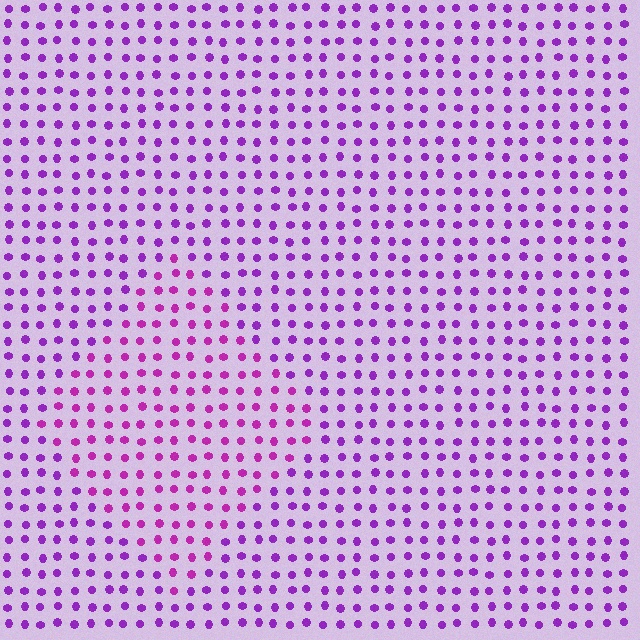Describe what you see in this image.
The image is filled with small purple elements in a uniform arrangement. A diamond-shaped region is visible where the elements are tinted to a slightly different hue, forming a subtle color boundary.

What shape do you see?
I see a diamond.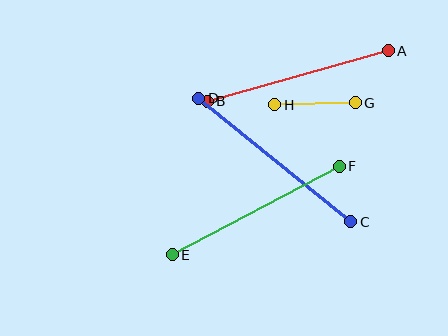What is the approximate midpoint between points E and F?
The midpoint is at approximately (256, 211) pixels.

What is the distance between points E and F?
The distance is approximately 189 pixels.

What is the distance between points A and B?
The distance is approximately 188 pixels.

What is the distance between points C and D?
The distance is approximately 196 pixels.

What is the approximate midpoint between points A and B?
The midpoint is at approximately (298, 76) pixels.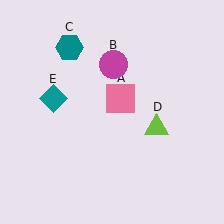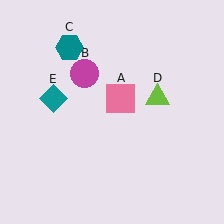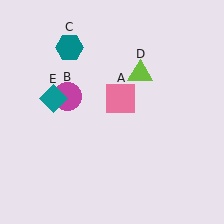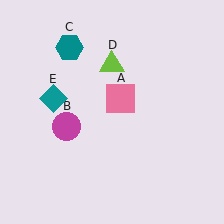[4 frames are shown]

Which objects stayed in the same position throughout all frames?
Pink square (object A) and teal hexagon (object C) and teal diamond (object E) remained stationary.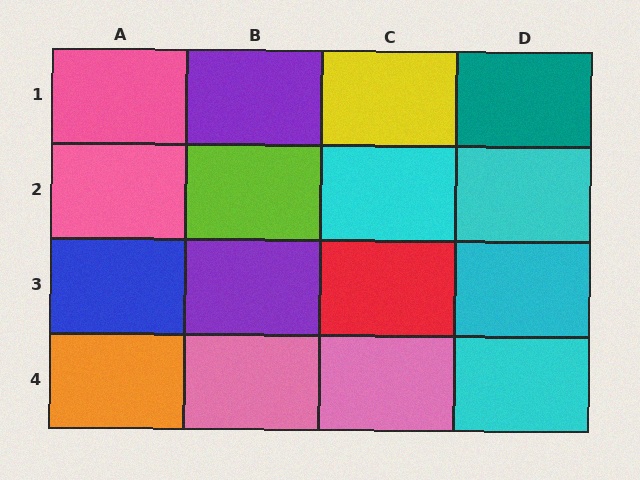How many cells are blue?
1 cell is blue.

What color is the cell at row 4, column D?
Cyan.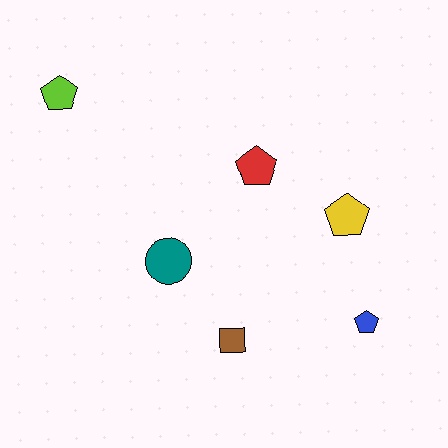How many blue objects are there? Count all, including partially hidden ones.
There is 1 blue object.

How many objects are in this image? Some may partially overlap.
There are 6 objects.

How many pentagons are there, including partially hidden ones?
There are 4 pentagons.